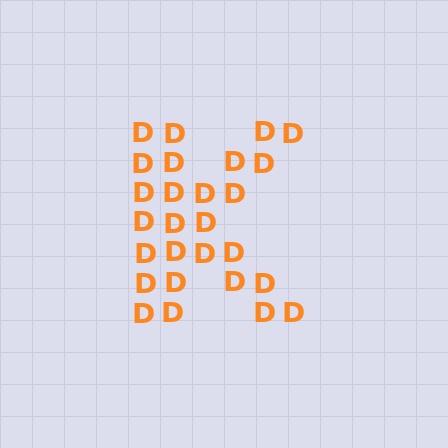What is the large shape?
The large shape is the letter K.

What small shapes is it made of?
It is made of small letter D's.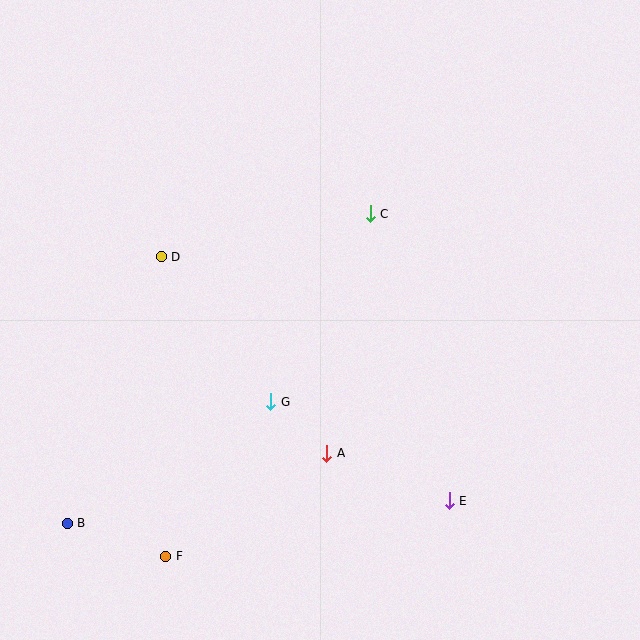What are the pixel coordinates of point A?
Point A is at (327, 453).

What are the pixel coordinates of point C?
Point C is at (370, 214).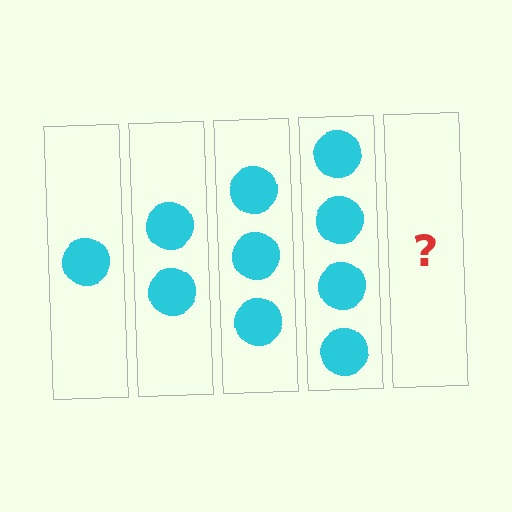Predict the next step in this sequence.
The next step is 5 circles.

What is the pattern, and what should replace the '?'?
The pattern is that each step adds one more circle. The '?' should be 5 circles.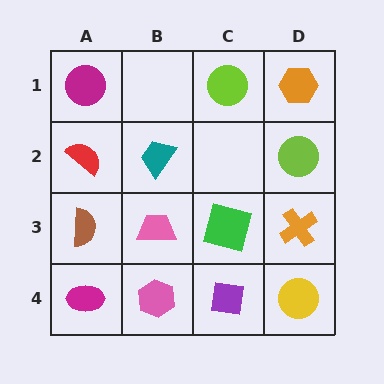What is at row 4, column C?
A purple square.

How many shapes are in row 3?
4 shapes.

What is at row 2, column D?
A lime circle.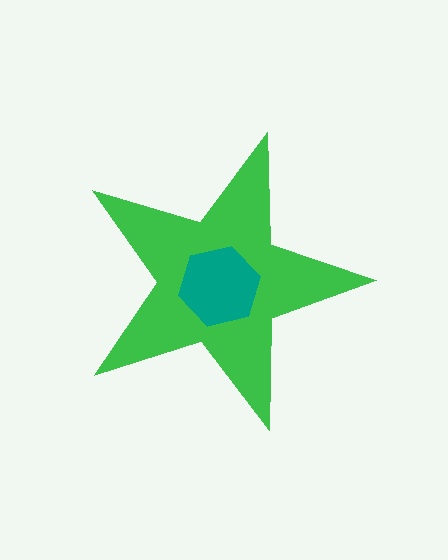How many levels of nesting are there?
2.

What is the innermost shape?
The teal hexagon.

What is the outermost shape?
The green star.